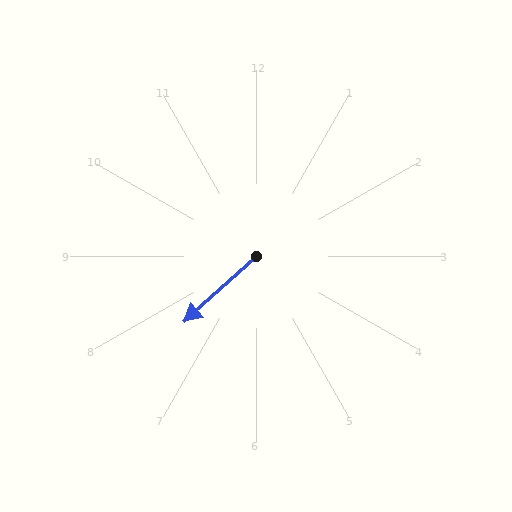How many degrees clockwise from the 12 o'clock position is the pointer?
Approximately 228 degrees.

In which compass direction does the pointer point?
Southwest.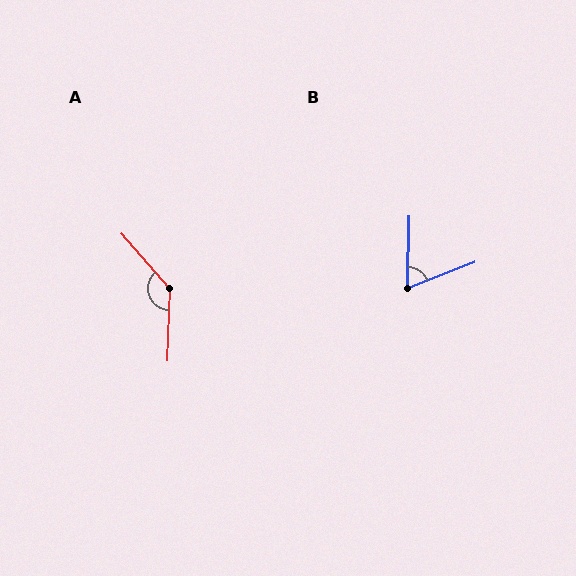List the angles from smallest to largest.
B (68°), A (137°).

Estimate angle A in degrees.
Approximately 137 degrees.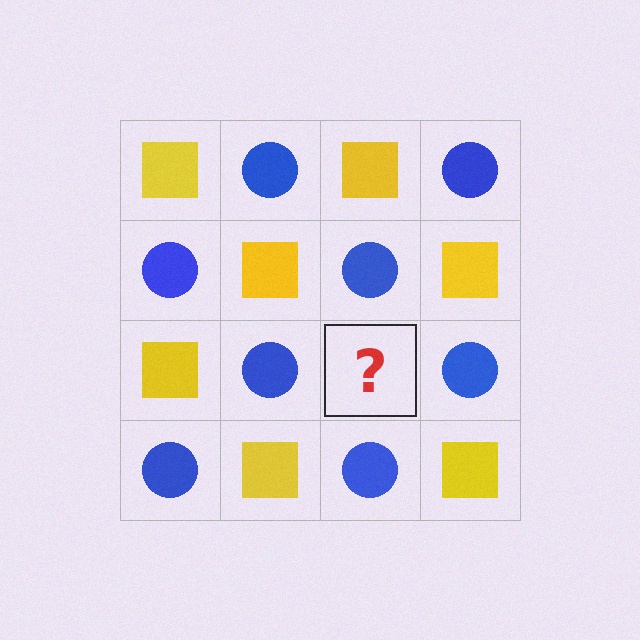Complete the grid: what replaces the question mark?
The question mark should be replaced with a yellow square.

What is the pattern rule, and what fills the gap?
The rule is that it alternates yellow square and blue circle in a checkerboard pattern. The gap should be filled with a yellow square.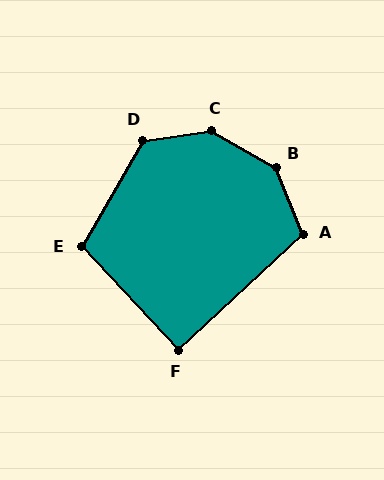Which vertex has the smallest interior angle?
F, at approximately 90 degrees.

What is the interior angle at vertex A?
Approximately 111 degrees (obtuse).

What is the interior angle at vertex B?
Approximately 141 degrees (obtuse).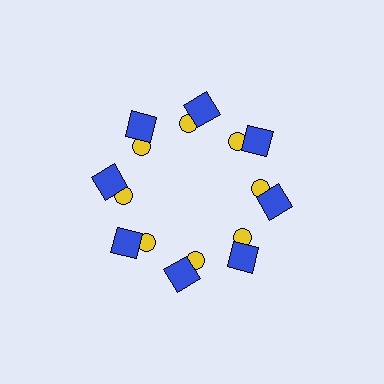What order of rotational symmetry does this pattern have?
This pattern has 8-fold rotational symmetry.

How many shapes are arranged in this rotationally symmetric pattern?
There are 16 shapes, arranged in 8 groups of 2.